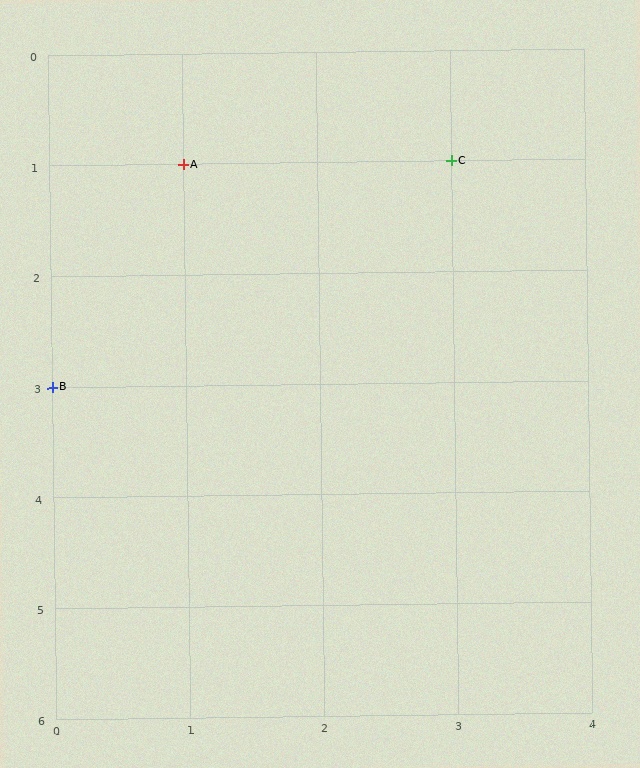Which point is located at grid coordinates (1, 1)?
Point A is at (1, 1).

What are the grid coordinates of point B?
Point B is at grid coordinates (0, 3).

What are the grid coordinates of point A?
Point A is at grid coordinates (1, 1).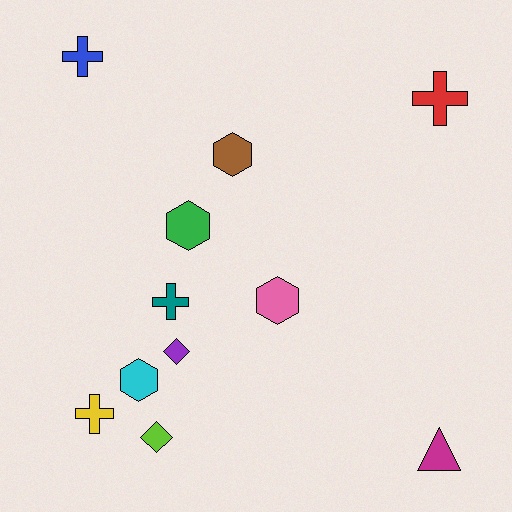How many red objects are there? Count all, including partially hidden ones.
There is 1 red object.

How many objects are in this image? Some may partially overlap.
There are 11 objects.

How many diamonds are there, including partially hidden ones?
There are 2 diamonds.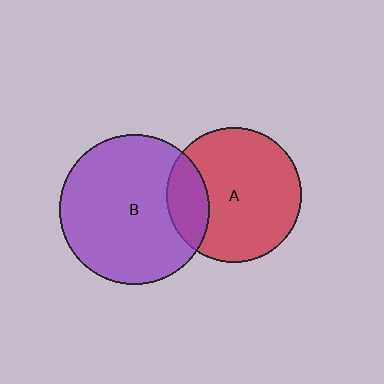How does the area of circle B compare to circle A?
Approximately 1.2 times.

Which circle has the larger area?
Circle B (purple).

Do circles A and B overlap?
Yes.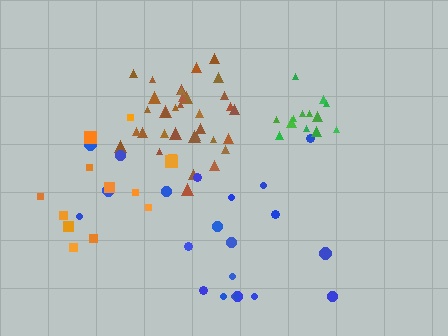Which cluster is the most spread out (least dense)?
Blue.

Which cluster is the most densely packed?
Brown.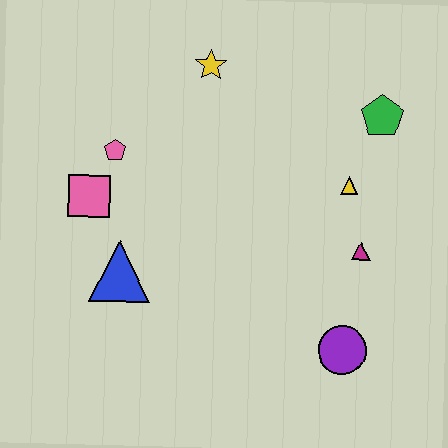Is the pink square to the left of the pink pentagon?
Yes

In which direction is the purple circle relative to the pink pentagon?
The purple circle is to the right of the pink pentagon.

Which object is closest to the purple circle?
The magenta triangle is closest to the purple circle.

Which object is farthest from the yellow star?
The purple circle is farthest from the yellow star.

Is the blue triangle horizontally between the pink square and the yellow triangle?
Yes